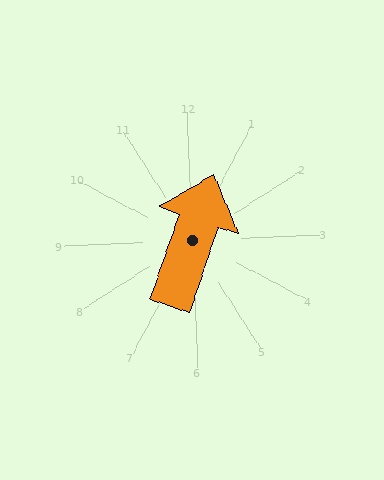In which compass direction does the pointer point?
North.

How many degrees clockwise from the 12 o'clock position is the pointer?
Approximately 21 degrees.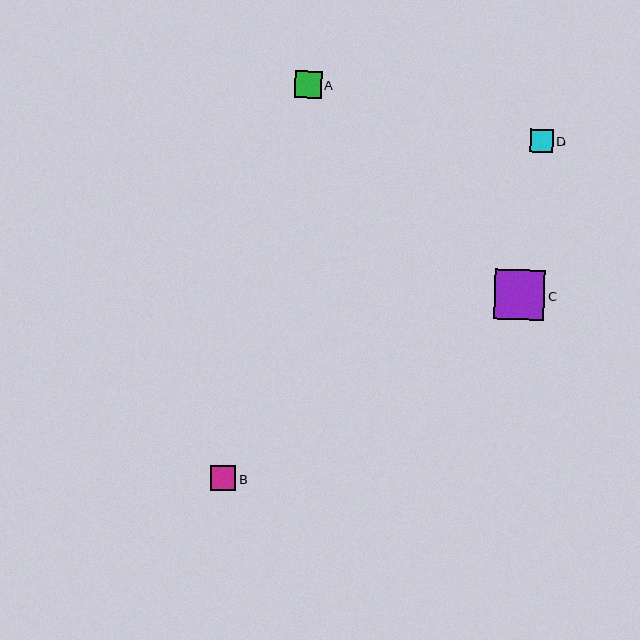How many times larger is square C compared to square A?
Square C is approximately 1.9 times the size of square A.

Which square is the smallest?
Square D is the smallest with a size of approximately 23 pixels.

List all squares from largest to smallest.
From largest to smallest: C, A, B, D.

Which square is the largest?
Square C is the largest with a size of approximately 50 pixels.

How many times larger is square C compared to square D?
Square C is approximately 2.2 times the size of square D.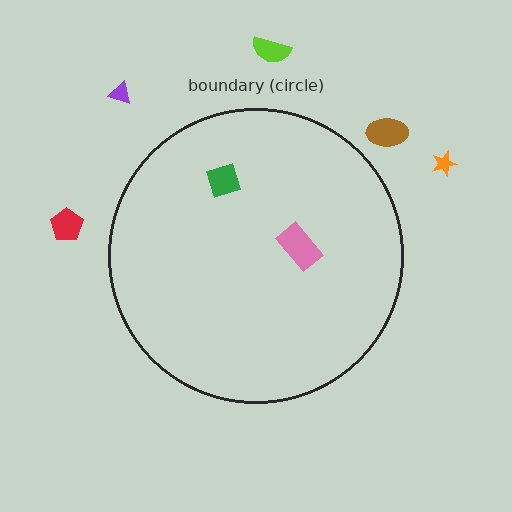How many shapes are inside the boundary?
2 inside, 5 outside.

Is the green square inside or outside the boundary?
Inside.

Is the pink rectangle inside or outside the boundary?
Inside.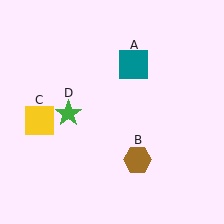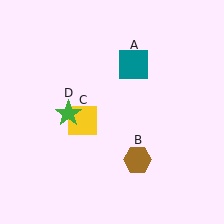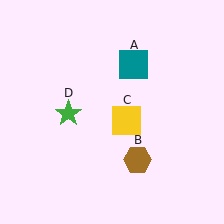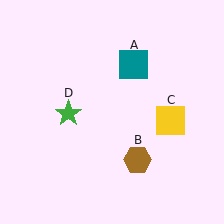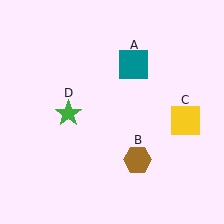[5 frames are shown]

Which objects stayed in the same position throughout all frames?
Teal square (object A) and brown hexagon (object B) and green star (object D) remained stationary.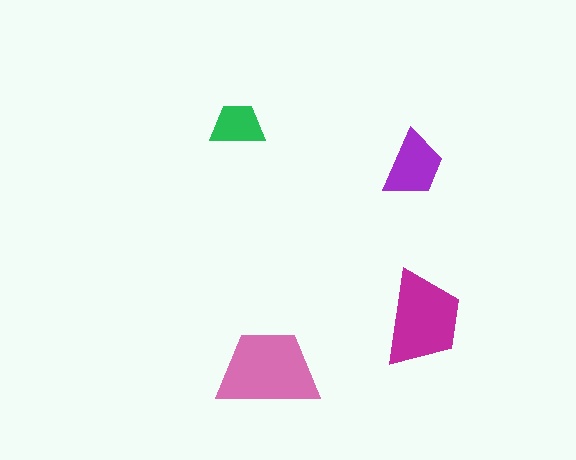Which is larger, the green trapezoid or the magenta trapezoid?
The magenta one.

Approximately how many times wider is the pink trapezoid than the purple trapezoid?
About 1.5 times wider.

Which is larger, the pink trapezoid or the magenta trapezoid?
The pink one.